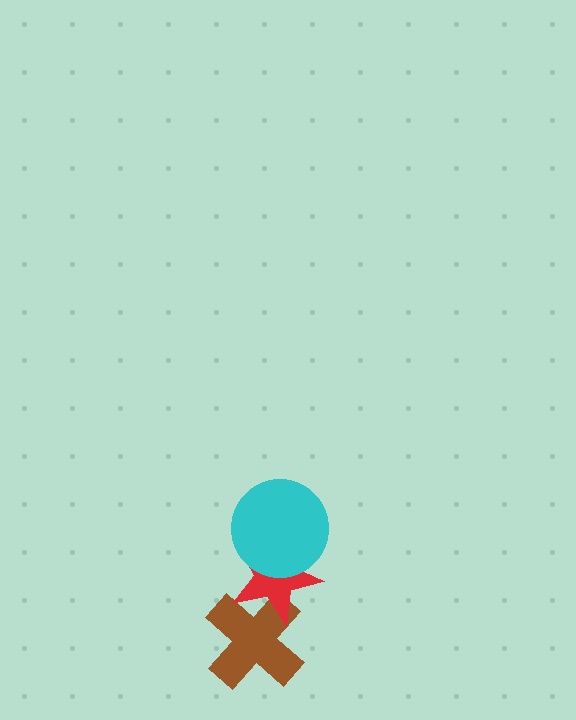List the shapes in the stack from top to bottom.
From top to bottom: the cyan circle, the red star, the brown cross.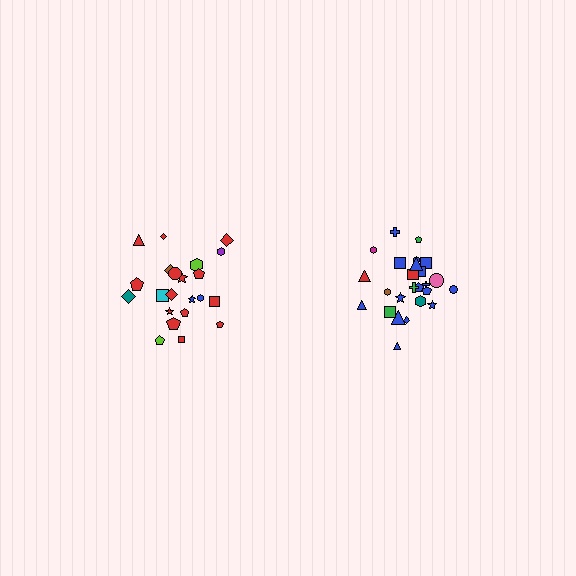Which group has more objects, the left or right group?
The right group.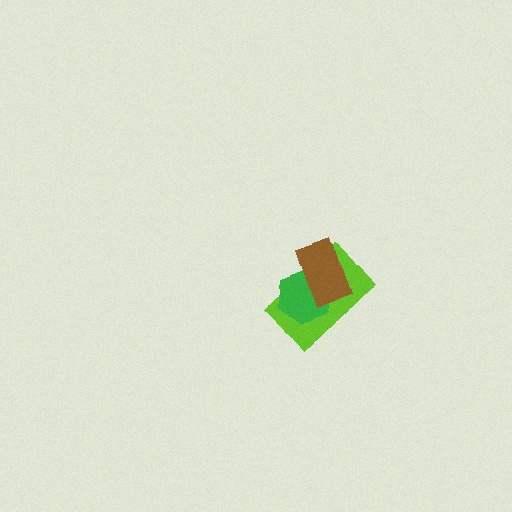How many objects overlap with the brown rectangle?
2 objects overlap with the brown rectangle.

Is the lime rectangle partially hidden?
Yes, it is partially covered by another shape.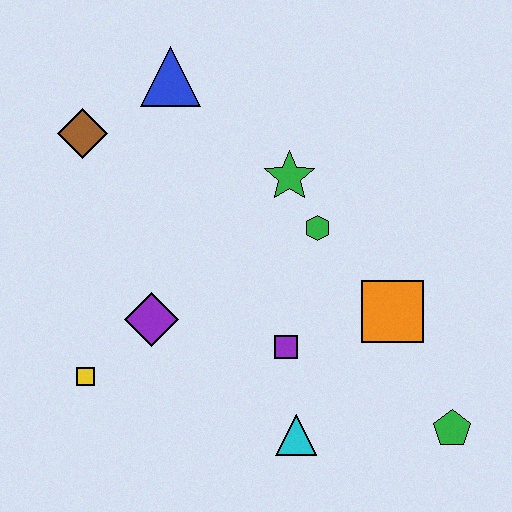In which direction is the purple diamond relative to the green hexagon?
The purple diamond is to the left of the green hexagon.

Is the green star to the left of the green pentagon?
Yes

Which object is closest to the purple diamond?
The yellow square is closest to the purple diamond.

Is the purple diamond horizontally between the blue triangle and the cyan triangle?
No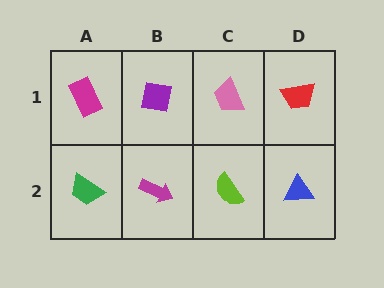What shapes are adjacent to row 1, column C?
A lime semicircle (row 2, column C), a purple square (row 1, column B), a red trapezoid (row 1, column D).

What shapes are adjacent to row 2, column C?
A pink trapezoid (row 1, column C), a magenta arrow (row 2, column B), a blue triangle (row 2, column D).